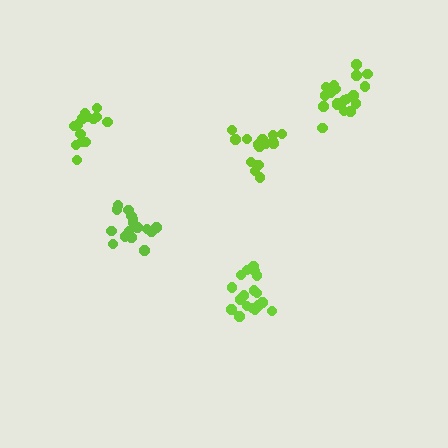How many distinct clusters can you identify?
There are 5 distinct clusters.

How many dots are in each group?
Group 1: 19 dots, Group 2: 14 dots, Group 3: 17 dots, Group 4: 18 dots, Group 5: 16 dots (84 total).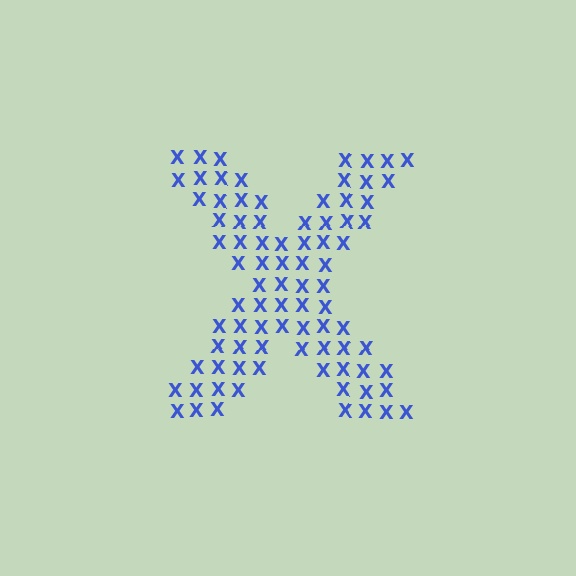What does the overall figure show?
The overall figure shows the letter X.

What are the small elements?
The small elements are letter X's.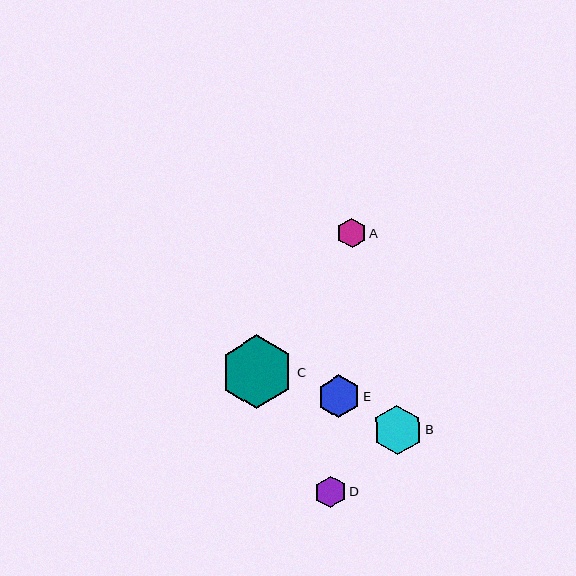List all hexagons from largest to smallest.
From largest to smallest: C, B, E, D, A.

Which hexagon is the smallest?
Hexagon A is the smallest with a size of approximately 29 pixels.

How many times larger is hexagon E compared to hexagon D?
Hexagon E is approximately 1.4 times the size of hexagon D.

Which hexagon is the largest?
Hexagon C is the largest with a size of approximately 74 pixels.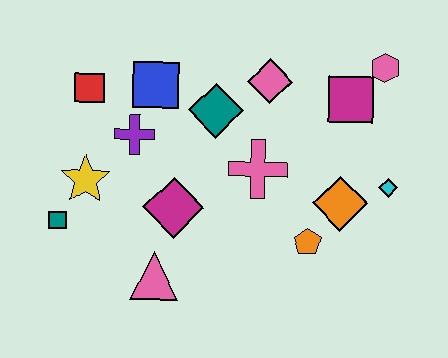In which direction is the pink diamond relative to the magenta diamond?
The pink diamond is above the magenta diamond.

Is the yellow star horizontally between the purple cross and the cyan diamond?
No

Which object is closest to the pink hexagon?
The magenta square is closest to the pink hexagon.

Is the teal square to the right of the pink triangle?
No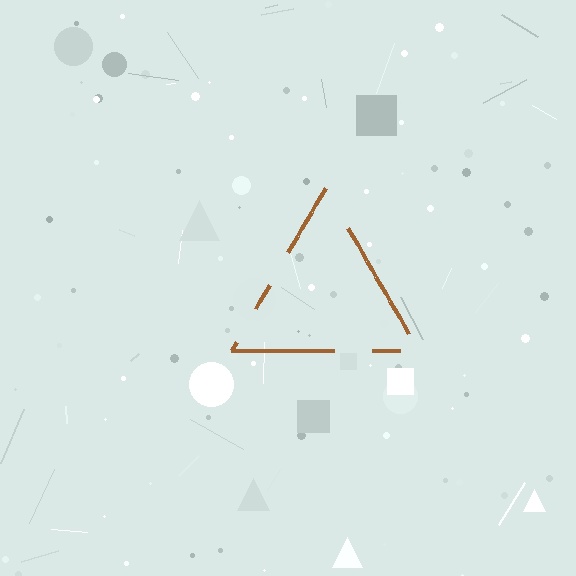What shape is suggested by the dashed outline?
The dashed outline suggests a triangle.